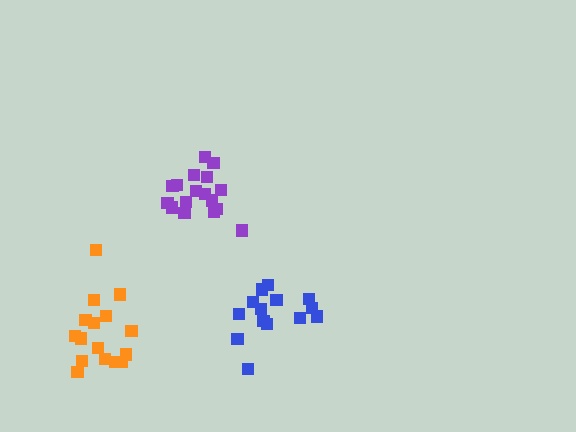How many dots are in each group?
Group 1: 14 dots, Group 2: 16 dots, Group 3: 17 dots (47 total).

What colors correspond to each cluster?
The clusters are colored: blue, orange, purple.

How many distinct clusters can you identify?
There are 3 distinct clusters.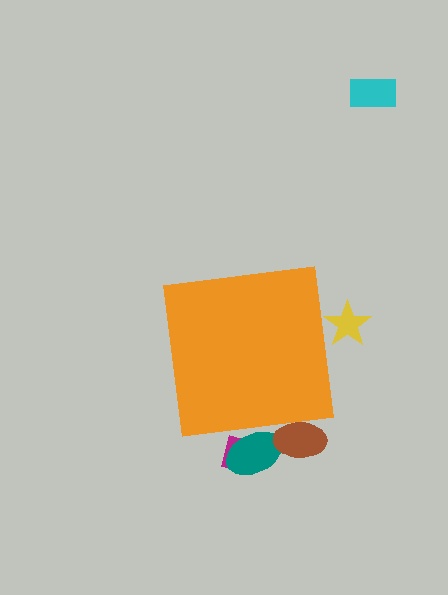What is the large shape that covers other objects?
An orange square.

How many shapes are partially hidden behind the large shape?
4 shapes are partially hidden.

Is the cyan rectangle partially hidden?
No, the cyan rectangle is fully visible.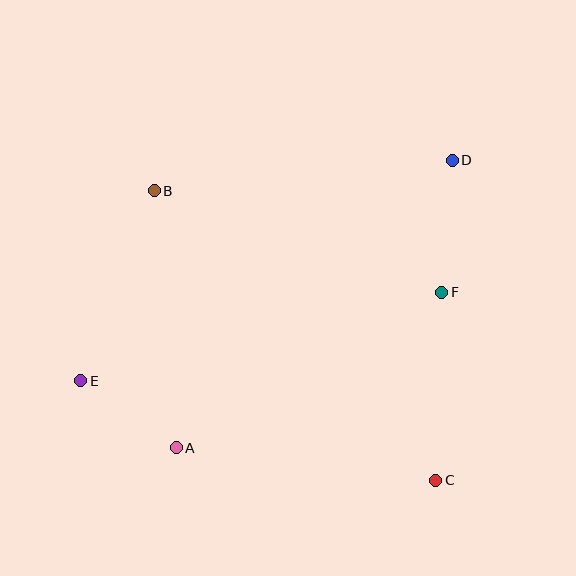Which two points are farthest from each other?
Points D and E are farthest from each other.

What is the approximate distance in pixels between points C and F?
The distance between C and F is approximately 188 pixels.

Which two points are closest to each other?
Points A and E are closest to each other.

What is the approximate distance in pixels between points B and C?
The distance between B and C is approximately 404 pixels.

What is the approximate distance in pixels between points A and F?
The distance between A and F is approximately 308 pixels.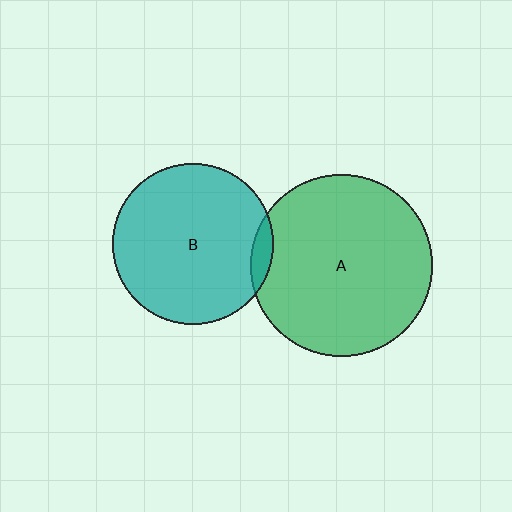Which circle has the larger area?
Circle A (green).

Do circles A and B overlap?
Yes.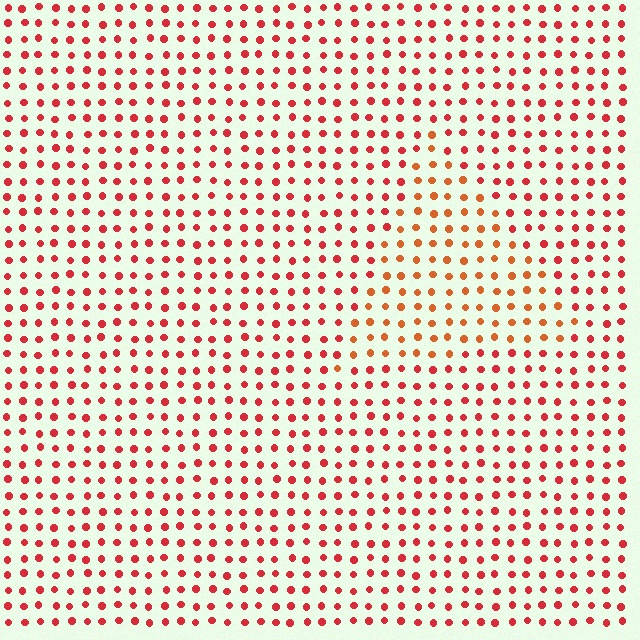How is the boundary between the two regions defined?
The boundary is defined purely by a slight shift in hue (about 25 degrees). Spacing, size, and orientation are identical on both sides.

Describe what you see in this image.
The image is filled with small red elements in a uniform arrangement. A triangle-shaped region is visible where the elements are tinted to a slightly different hue, forming a subtle color boundary.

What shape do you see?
I see a triangle.